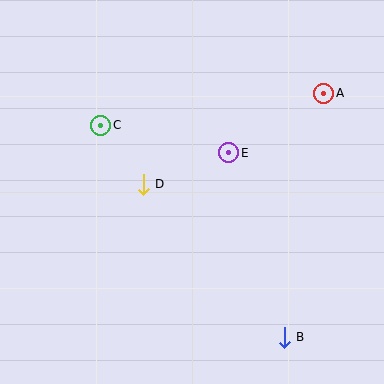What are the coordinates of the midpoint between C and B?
The midpoint between C and B is at (192, 231).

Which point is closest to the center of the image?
Point D at (143, 184) is closest to the center.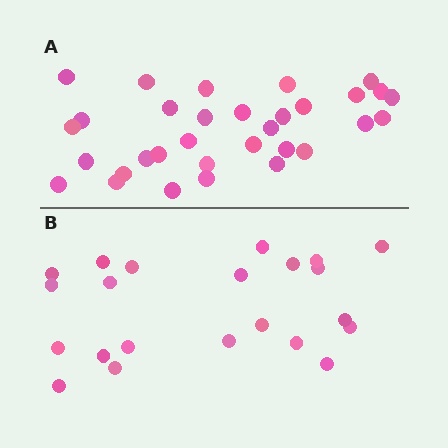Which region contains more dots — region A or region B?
Region A (the top region) has more dots.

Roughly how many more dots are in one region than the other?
Region A has roughly 10 or so more dots than region B.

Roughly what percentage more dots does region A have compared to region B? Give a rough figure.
About 45% more.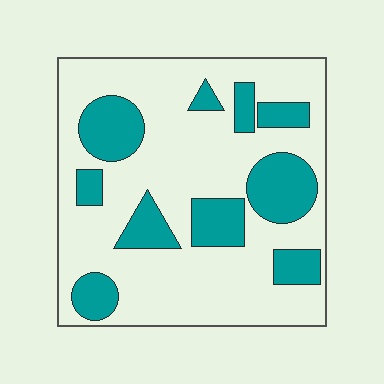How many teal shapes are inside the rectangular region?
10.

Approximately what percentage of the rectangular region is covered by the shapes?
Approximately 25%.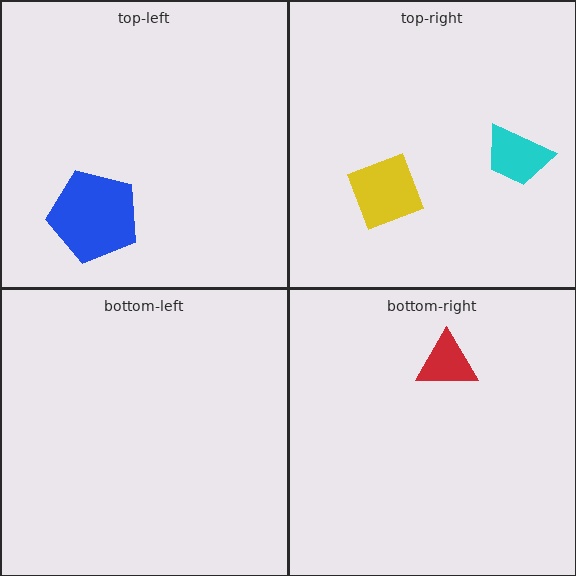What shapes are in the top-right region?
The yellow diamond, the cyan trapezoid.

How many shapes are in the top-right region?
2.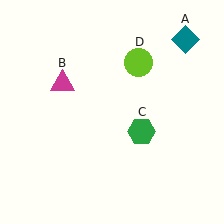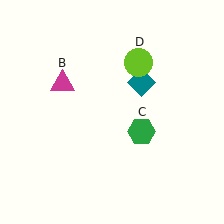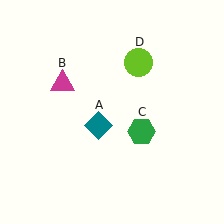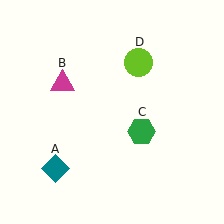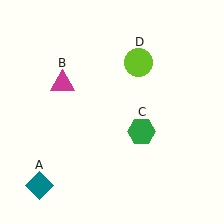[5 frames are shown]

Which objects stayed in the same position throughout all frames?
Magenta triangle (object B) and green hexagon (object C) and lime circle (object D) remained stationary.